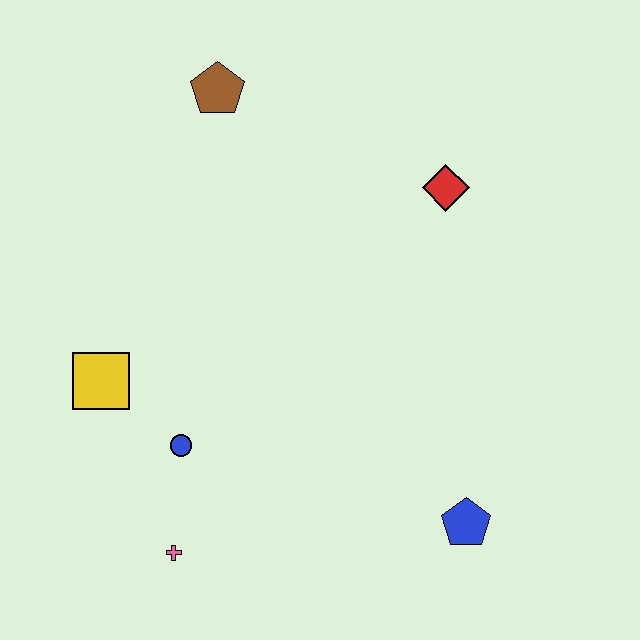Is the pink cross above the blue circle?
No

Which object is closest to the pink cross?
The blue circle is closest to the pink cross.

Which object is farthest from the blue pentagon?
The brown pentagon is farthest from the blue pentagon.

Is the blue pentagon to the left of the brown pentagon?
No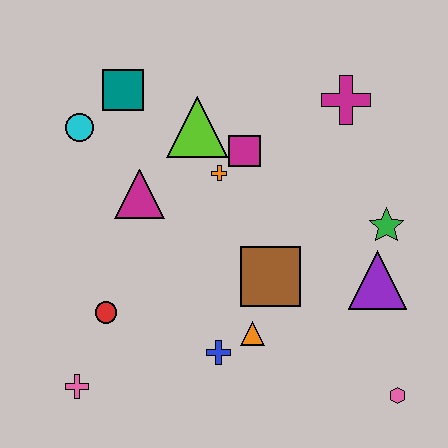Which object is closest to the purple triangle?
The green star is closest to the purple triangle.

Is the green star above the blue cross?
Yes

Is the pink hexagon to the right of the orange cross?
Yes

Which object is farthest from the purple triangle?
The cyan circle is farthest from the purple triangle.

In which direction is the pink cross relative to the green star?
The pink cross is to the left of the green star.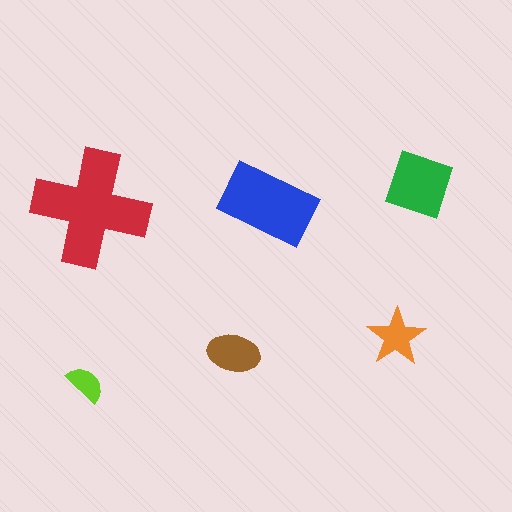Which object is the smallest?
The lime semicircle.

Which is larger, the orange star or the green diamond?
The green diamond.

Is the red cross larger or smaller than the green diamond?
Larger.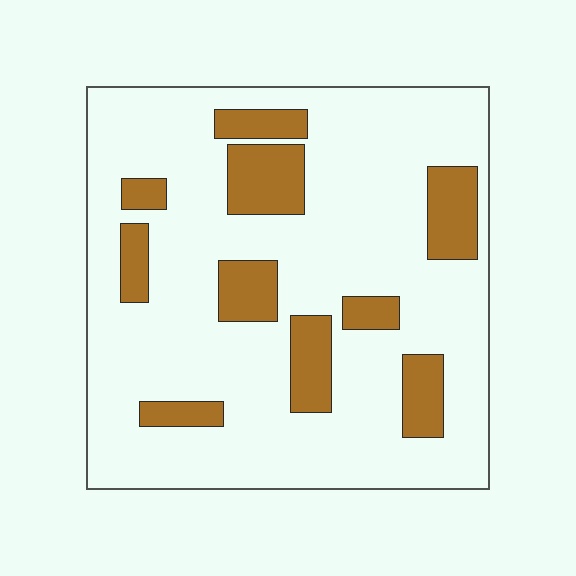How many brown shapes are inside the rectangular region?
10.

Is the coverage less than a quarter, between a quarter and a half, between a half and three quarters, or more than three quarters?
Less than a quarter.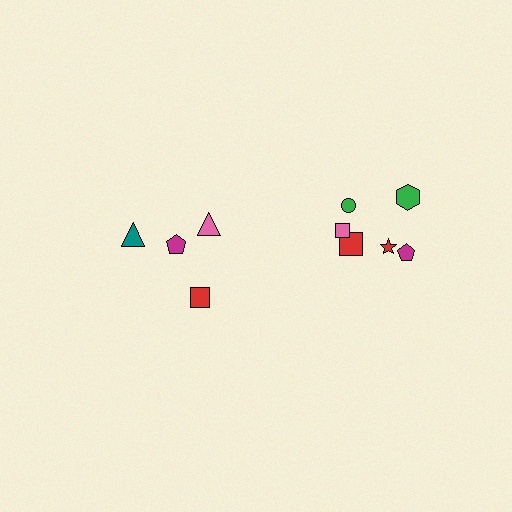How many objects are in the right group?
There are 6 objects.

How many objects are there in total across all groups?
There are 10 objects.